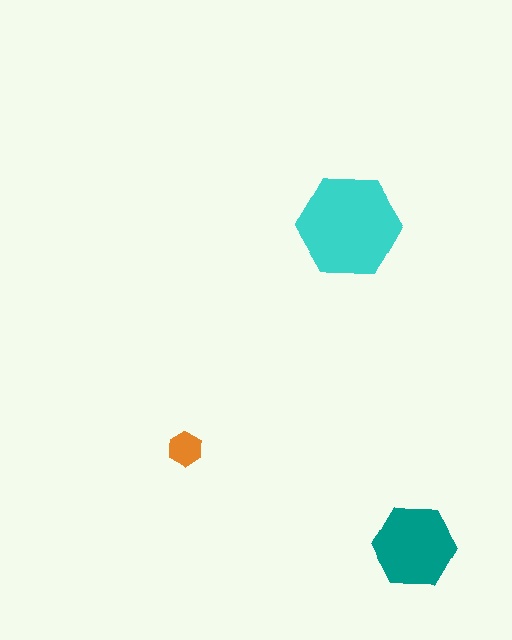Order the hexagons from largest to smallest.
the cyan one, the teal one, the orange one.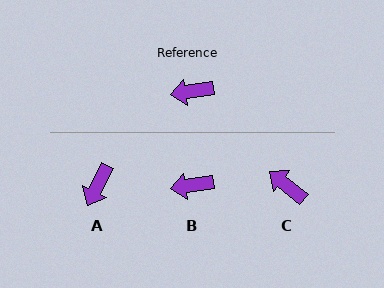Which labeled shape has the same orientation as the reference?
B.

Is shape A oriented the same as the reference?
No, it is off by about 55 degrees.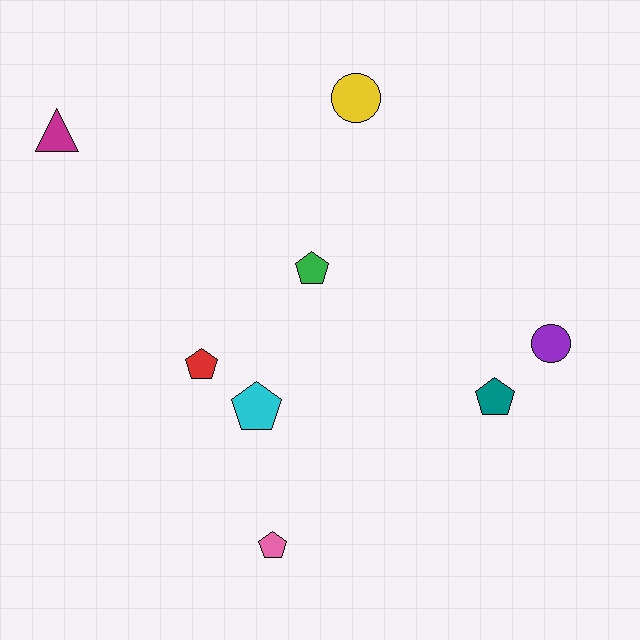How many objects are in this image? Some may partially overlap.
There are 8 objects.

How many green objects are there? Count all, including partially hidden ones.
There is 1 green object.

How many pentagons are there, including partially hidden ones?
There are 5 pentagons.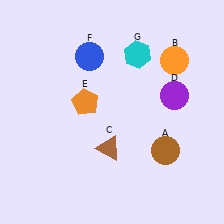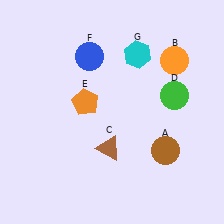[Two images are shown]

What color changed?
The circle (D) changed from purple in Image 1 to green in Image 2.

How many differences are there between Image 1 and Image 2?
There is 1 difference between the two images.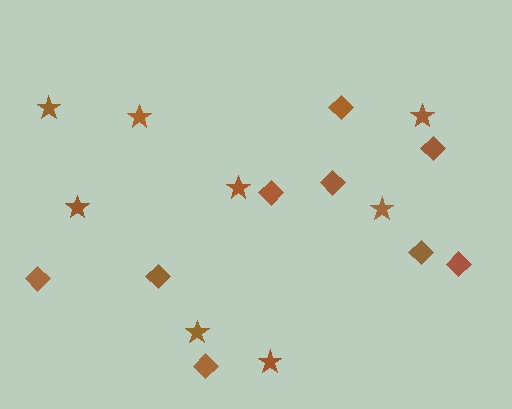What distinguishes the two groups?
There are 2 groups: one group of stars (8) and one group of diamonds (9).